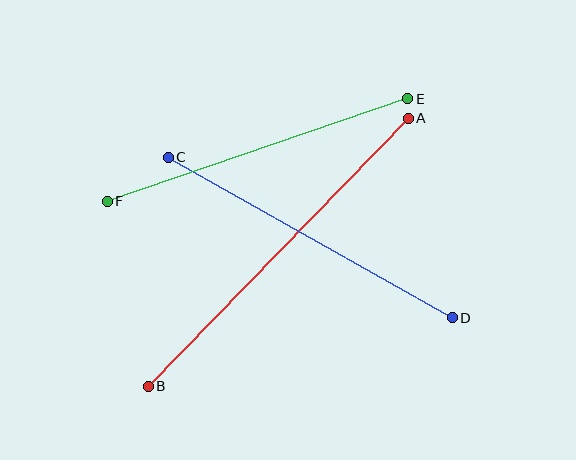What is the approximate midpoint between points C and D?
The midpoint is at approximately (310, 238) pixels.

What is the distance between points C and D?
The distance is approximately 326 pixels.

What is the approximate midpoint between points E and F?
The midpoint is at approximately (257, 150) pixels.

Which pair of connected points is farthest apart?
Points A and B are farthest apart.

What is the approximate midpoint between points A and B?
The midpoint is at approximately (278, 252) pixels.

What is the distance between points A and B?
The distance is approximately 373 pixels.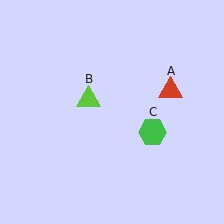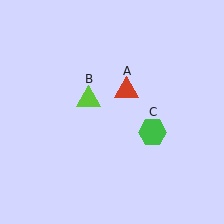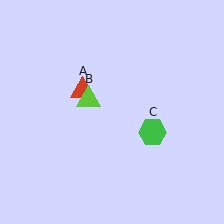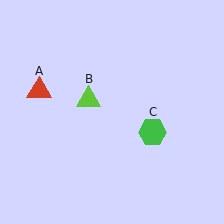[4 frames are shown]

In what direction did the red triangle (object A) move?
The red triangle (object A) moved left.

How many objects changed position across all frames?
1 object changed position: red triangle (object A).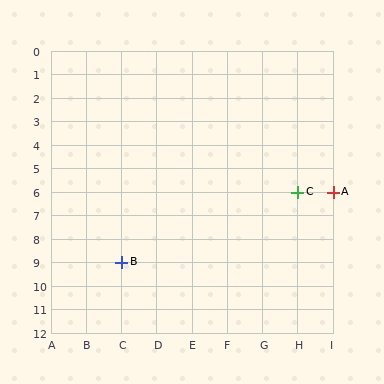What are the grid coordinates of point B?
Point B is at grid coordinates (C, 9).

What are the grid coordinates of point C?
Point C is at grid coordinates (H, 6).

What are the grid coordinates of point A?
Point A is at grid coordinates (I, 6).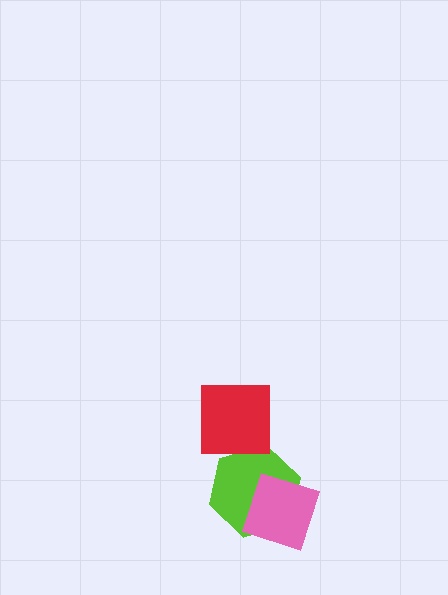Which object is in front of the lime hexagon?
The pink diamond is in front of the lime hexagon.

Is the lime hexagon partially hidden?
Yes, it is partially covered by another shape.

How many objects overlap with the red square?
0 objects overlap with the red square.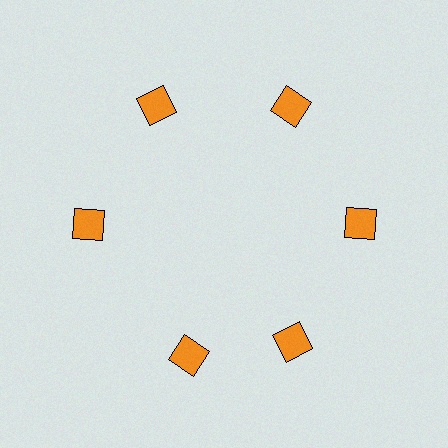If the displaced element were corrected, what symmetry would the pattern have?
It would have 6-fold rotational symmetry — the pattern would map onto itself every 60 degrees.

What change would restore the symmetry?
The symmetry would be restored by rotating it back into even spacing with its neighbors so that all 6 squares sit at equal angles and equal distance from the center.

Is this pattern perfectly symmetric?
No. The 6 orange squares are arranged in a ring, but one element near the 7 o'clock position is rotated out of alignment along the ring, breaking the 6-fold rotational symmetry.